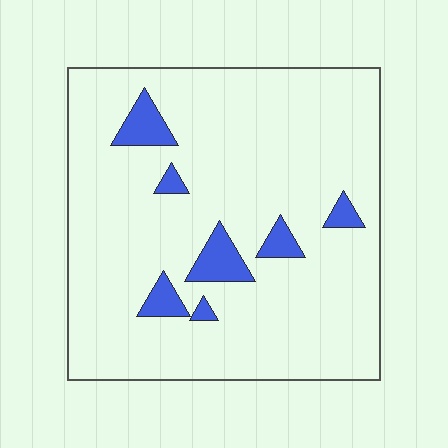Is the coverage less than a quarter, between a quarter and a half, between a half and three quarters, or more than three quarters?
Less than a quarter.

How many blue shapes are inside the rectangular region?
7.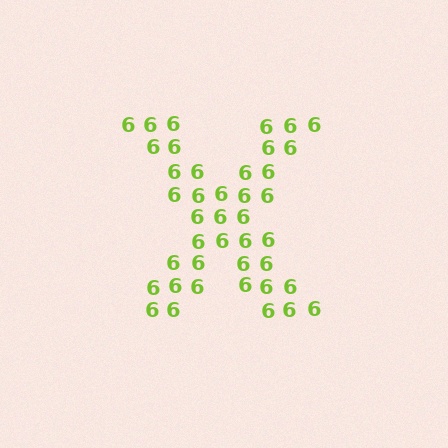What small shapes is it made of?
It is made of small digit 6's.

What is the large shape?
The large shape is the letter X.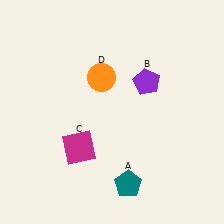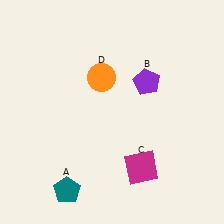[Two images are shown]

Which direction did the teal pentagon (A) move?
The teal pentagon (A) moved left.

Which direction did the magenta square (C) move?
The magenta square (C) moved right.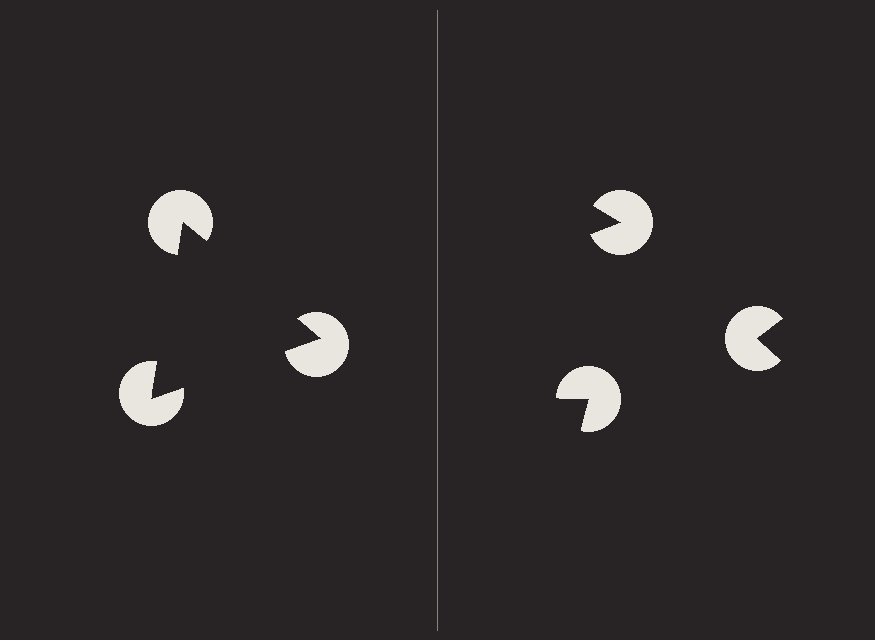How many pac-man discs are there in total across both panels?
6 — 3 on each side.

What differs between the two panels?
The pac-man discs are positioned identically on both sides; only the wedge orientations differ. On the left they align to a triangle; on the right they are misaligned.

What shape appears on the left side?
An illusory triangle.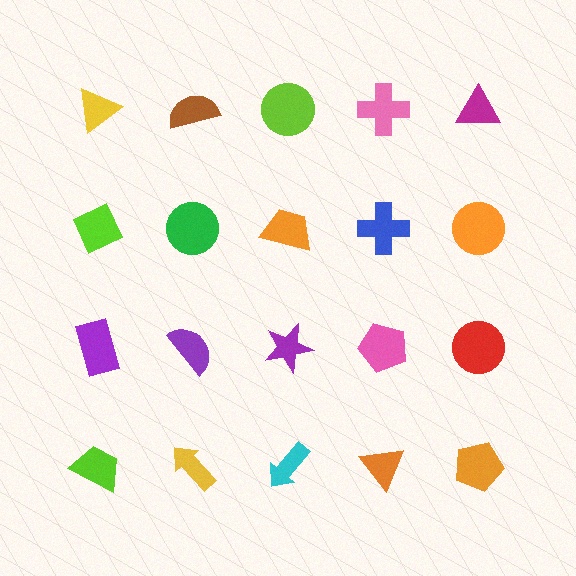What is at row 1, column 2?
A brown semicircle.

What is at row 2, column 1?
A lime diamond.